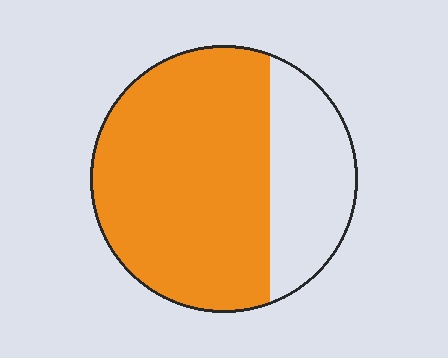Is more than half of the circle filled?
Yes.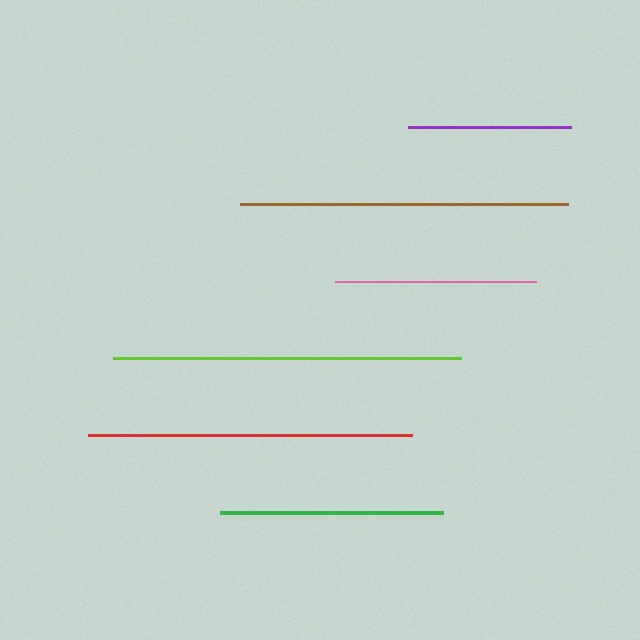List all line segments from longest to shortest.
From longest to shortest: lime, brown, red, green, pink, purple.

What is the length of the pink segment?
The pink segment is approximately 200 pixels long.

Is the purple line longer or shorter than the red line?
The red line is longer than the purple line.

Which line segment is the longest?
The lime line is the longest at approximately 348 pixels.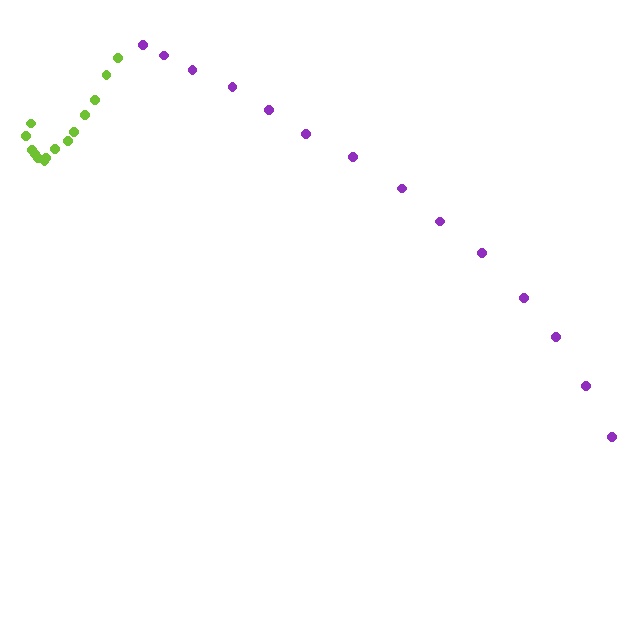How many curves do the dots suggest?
There are 2 distinct paths.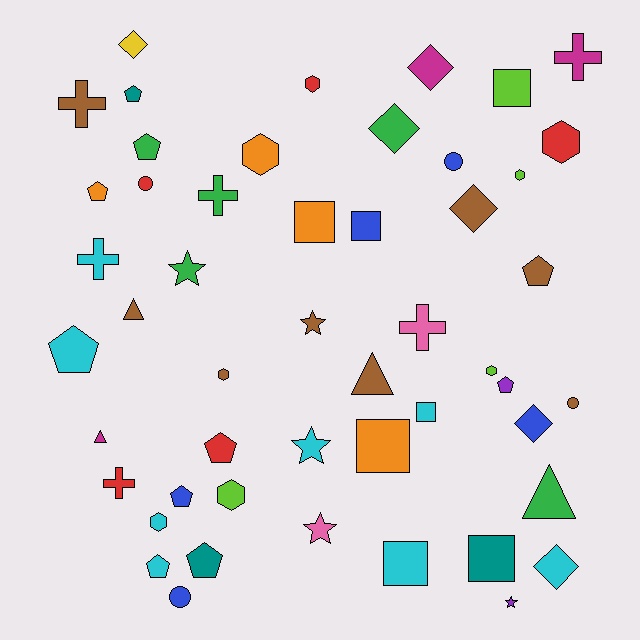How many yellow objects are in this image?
There is 1 yellow object.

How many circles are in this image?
There are 4 circles.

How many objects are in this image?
There are 50 objects.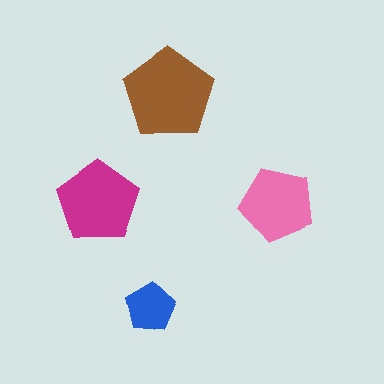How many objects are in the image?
There are 4 objects in the image.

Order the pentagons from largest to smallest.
the brown one, the magenta one, the pink one, the blue one.